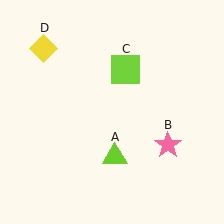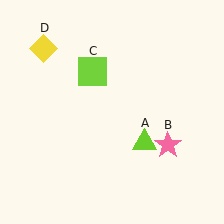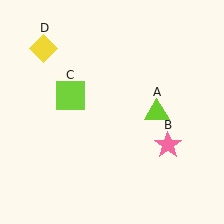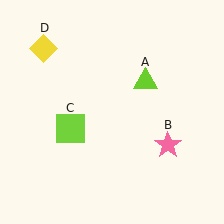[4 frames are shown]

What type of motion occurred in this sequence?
The lime triangle (object A), lime square (object C) rotated counterclockwise around the center of the scene.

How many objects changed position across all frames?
2 objects changed position: lime triangle (object A), lime square (object C).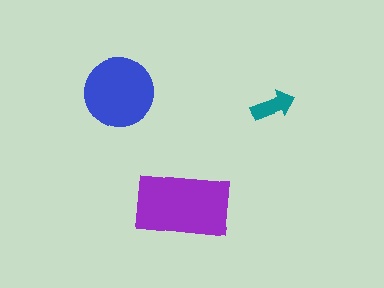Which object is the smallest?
The teal arrow.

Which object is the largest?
The purple rectangle.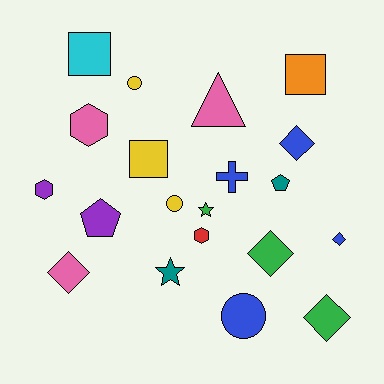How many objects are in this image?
There are 20 objects.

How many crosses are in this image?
There is 1 cross.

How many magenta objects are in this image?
There are no magenta objects.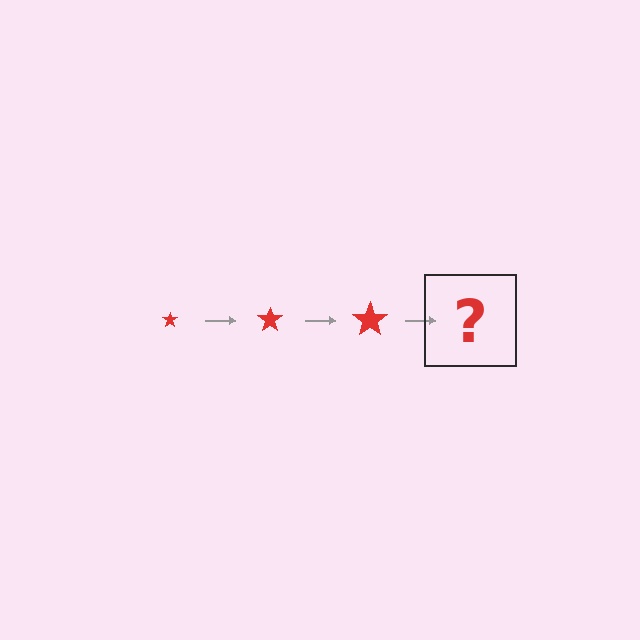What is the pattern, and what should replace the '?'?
The pattern is that the star gets progressively larger each step. The '?' should be a red star, larger than the previous one.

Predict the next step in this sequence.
The next step is a red star, larger than the previous one.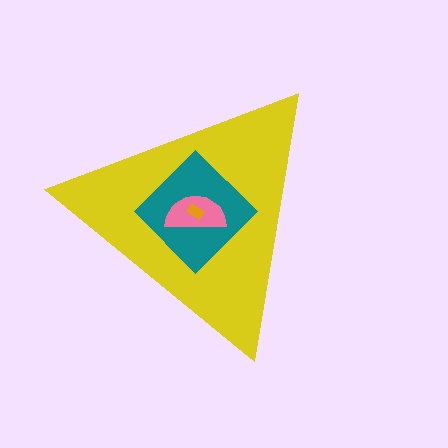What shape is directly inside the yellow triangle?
The teal diamond.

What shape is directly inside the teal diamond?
The pink semicircle.